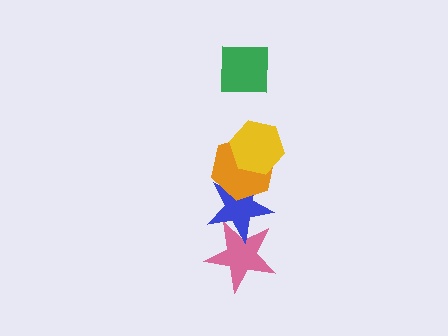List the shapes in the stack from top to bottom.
From top to bottom: the green square, the yellow hexagon, the orange hexagon, the blue star, the pink star.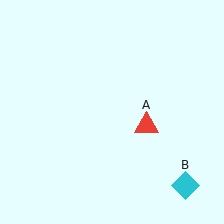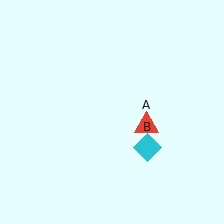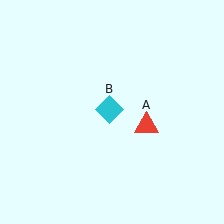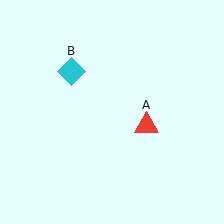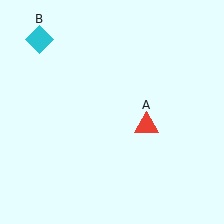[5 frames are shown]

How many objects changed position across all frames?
1 object changed position: cyan diamond (object B).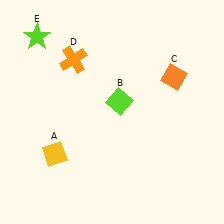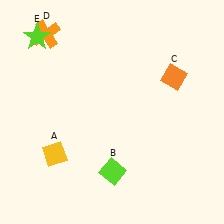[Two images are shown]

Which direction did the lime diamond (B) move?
The lime diamond (B) moved down.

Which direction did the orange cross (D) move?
The orange cross (D) moved left.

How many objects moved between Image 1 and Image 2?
2 objects moved between the two images.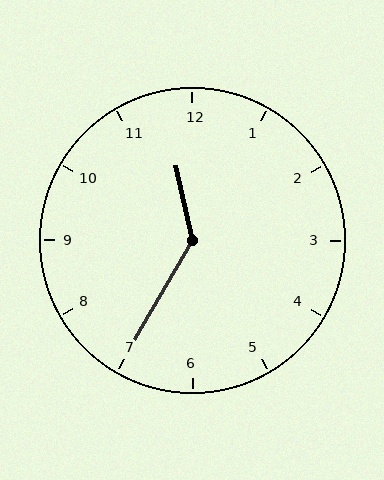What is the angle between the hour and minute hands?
Approximately 138 degrees.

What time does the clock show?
11:35.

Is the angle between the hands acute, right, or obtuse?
It is obtuse.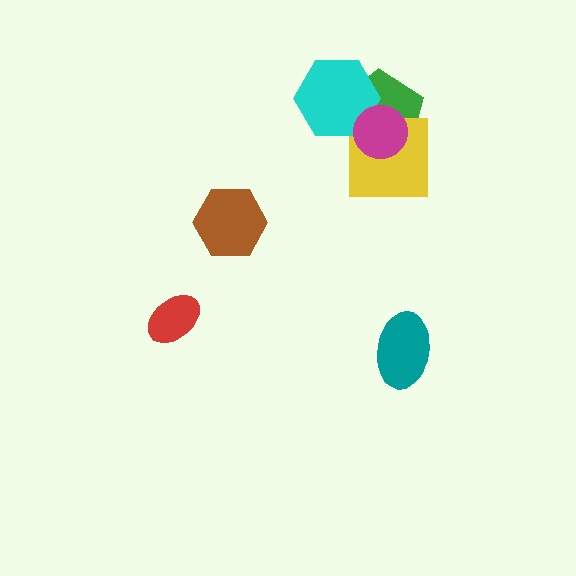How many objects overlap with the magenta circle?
3 objects overlap with the magenta circle.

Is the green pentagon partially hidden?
Yes, it is partially covered by another shape.